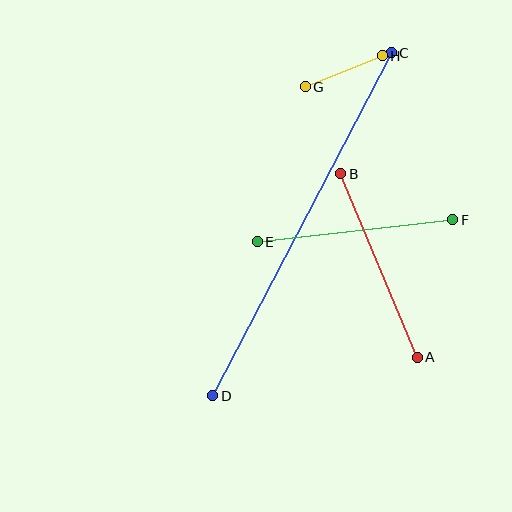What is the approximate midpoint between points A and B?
The midpoint is at approximately (379, 266) pixels.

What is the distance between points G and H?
The distance is approximately 83 pixels.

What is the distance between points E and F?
The distance is approximately 197 pixels.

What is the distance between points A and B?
The distance is approximately 199 pixels.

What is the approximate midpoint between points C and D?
The midpoint is at approximately (302, 224) pixels.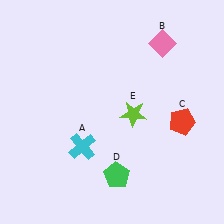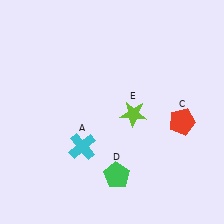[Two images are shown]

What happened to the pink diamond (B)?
The pink diamond (B) was removed in Image 2. It was in the top-right area of Image 1.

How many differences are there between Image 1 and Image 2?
There is 1 difference between the two images.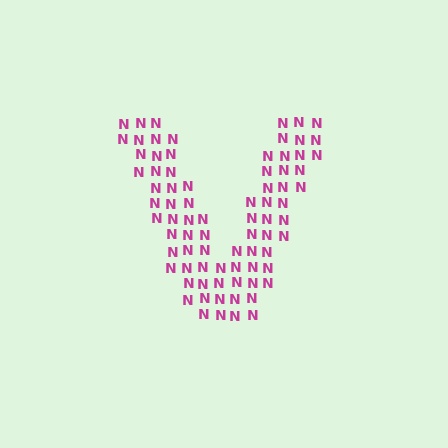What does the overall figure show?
The overall figure shows the letter V.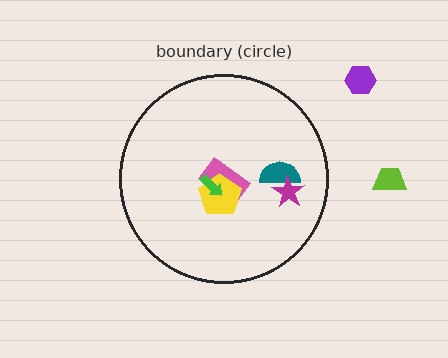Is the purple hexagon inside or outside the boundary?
Outside.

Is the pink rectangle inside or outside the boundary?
Inside.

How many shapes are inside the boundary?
5 inside, 2 outside.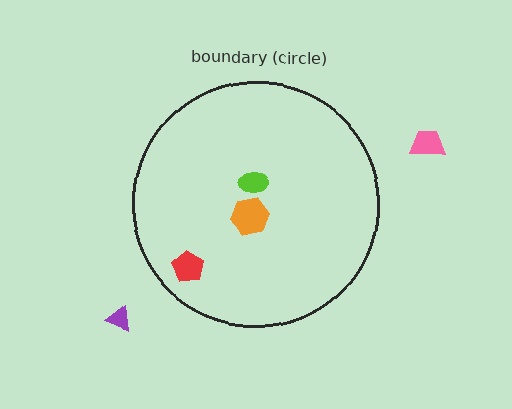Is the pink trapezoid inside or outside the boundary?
Outside.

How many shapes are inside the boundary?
3 inside, 2 outside.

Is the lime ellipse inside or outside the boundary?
Inside.